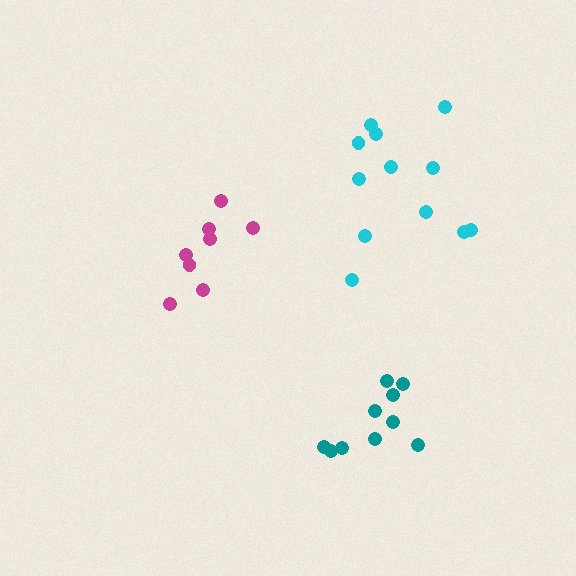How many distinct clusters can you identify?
There are 3 distinct clusters.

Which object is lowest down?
The teal cluster is bottommost.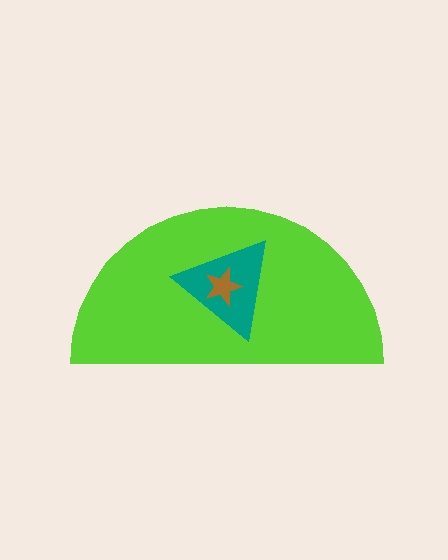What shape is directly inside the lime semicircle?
The teal triangle.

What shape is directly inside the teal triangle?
The brown star.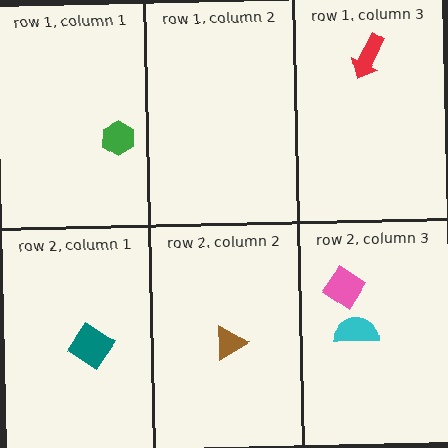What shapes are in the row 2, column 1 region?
The teal diamond.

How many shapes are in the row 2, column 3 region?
2.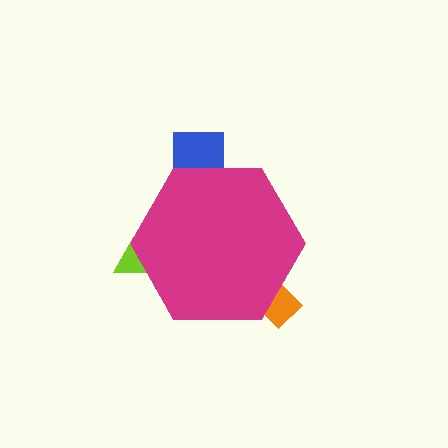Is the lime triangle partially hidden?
Yes, the lime triangle is partially hidden behind the magenta hexagon.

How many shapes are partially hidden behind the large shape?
3 shapes are partially hidden.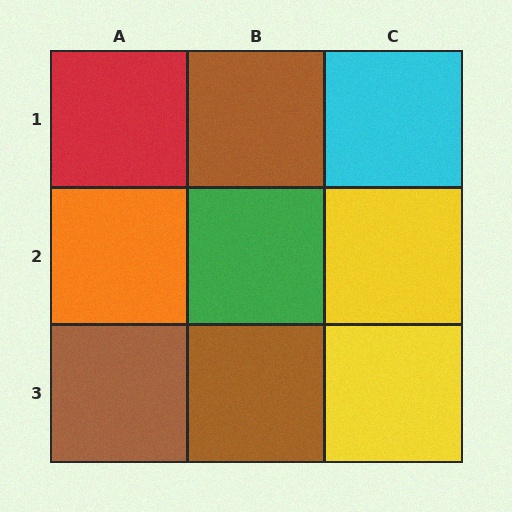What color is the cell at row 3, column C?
Yellow.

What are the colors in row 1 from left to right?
Red, brown, cyan.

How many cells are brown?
3 cells are brown.